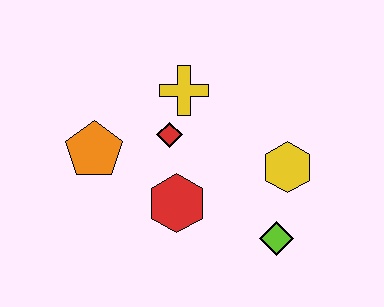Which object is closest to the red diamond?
The yellow cross is closest to the red diamond.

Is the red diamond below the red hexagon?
No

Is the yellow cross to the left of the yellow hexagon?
Yes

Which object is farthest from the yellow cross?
The lime diamond is farthest from the yellow cross.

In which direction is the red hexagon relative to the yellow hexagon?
The red hexagon is to the left of the yellow hexagon.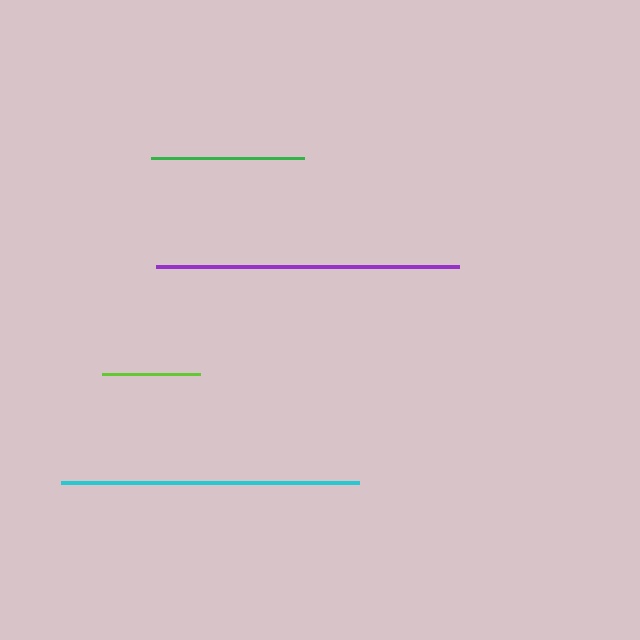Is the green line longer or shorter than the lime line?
The green line is longer than the lime line.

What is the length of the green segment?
The green segment is approximately 153 pixels long.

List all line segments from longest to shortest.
From longest to shortest: purple, cyan, green, lime.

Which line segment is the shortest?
The lime line is the shortest at approximately 98 pixels.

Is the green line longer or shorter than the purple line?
The purple line is longer than the green line.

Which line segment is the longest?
The purple line is the longest at approximately 303 pixels.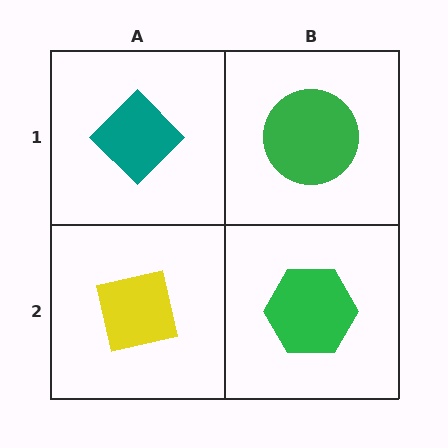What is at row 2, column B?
A green hexagon.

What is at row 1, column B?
A green circle.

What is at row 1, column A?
A teal diamond.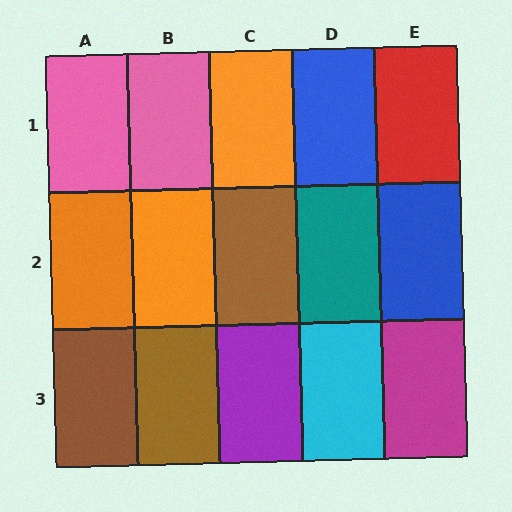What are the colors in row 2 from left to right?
Orange, orange, brown, teal, blue.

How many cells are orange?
3 cells are orange.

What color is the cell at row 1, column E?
Red.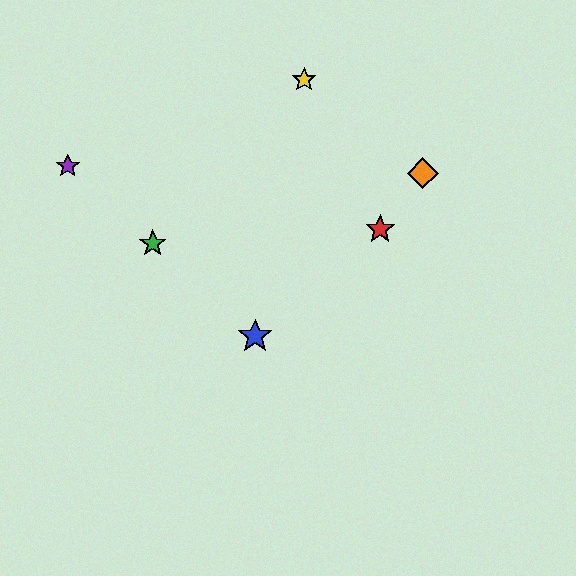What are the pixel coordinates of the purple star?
The purple star is at (68, 166).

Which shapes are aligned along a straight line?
The blue star, the green star, the purple star are aligned along a straight line.